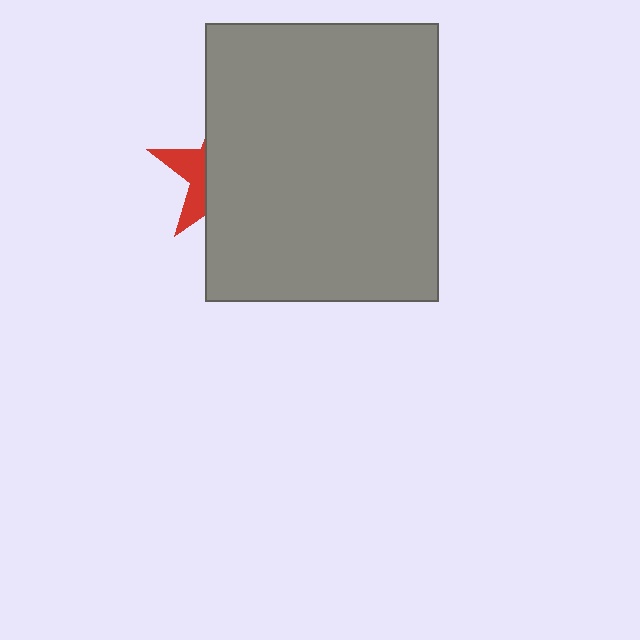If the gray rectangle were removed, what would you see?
You would see the complete red star.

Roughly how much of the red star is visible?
A small part of it is visible (roughly 31%).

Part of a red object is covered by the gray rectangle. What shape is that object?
It is a star.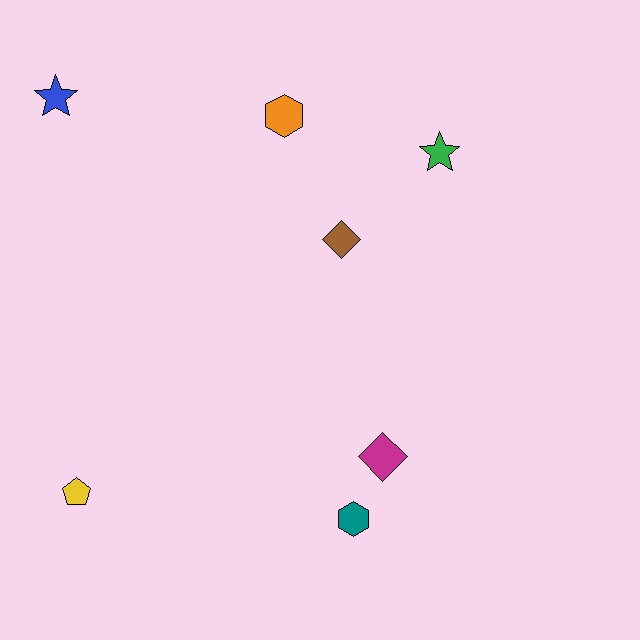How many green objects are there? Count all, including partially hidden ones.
There is 1 green object.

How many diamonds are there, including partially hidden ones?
There are 2 diamonds.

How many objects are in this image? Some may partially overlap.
There are 7 objects.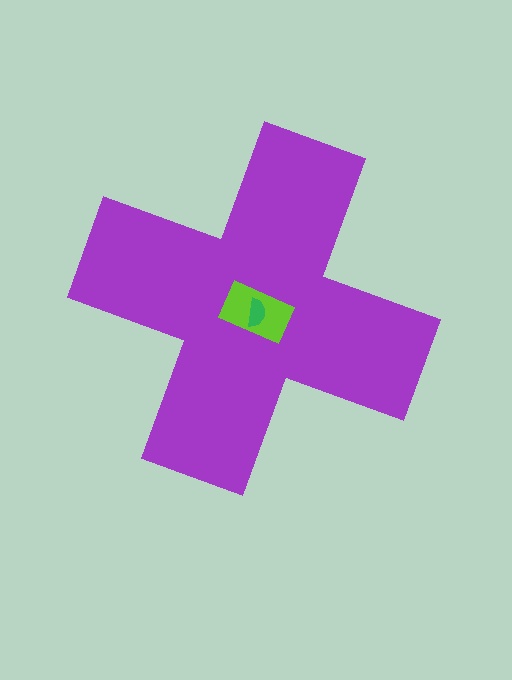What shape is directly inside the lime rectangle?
The green semicircle.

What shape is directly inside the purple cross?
The lime rectangle.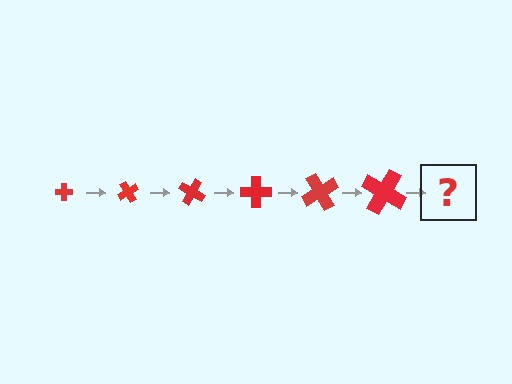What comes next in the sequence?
The next element should be a cross, larger than the previous one and rotated 360 degrees from the start.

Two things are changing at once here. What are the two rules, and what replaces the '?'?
The two rules are that the cross grows larger each step and it rotates 60 degrees each step. The '?' should be a cross, larger than the previous one and rotated 360 degrees from the start.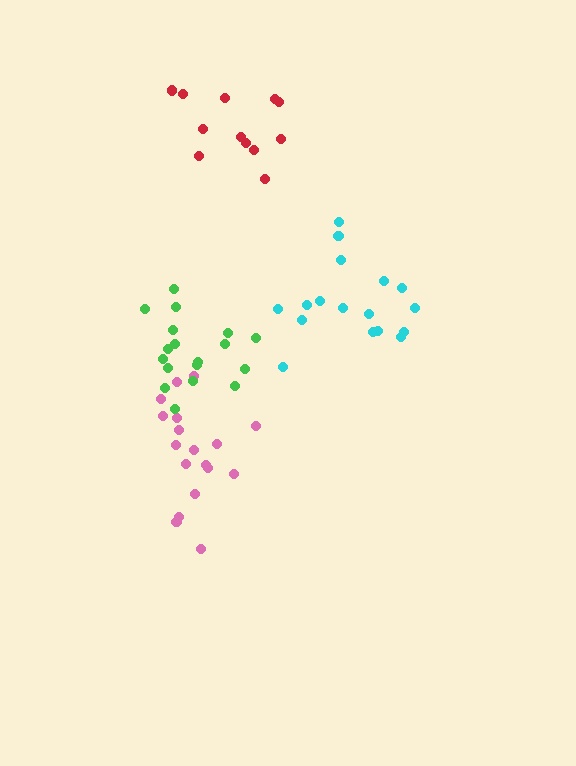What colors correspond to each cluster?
The clusters are colored: cyan, pink, red, green.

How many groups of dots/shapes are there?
There are 4 groups.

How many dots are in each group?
Group 1: 17 dots, Group 2: 18 dots, Group 3: 12 dots, Group 4: 18 dots (65 total).